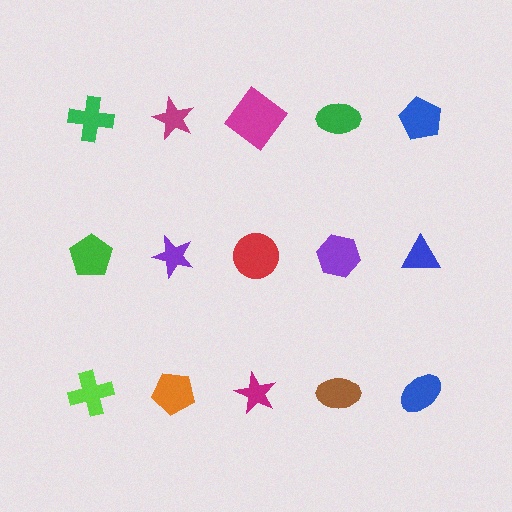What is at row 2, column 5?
A blue triangle.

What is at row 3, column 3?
A magenta star.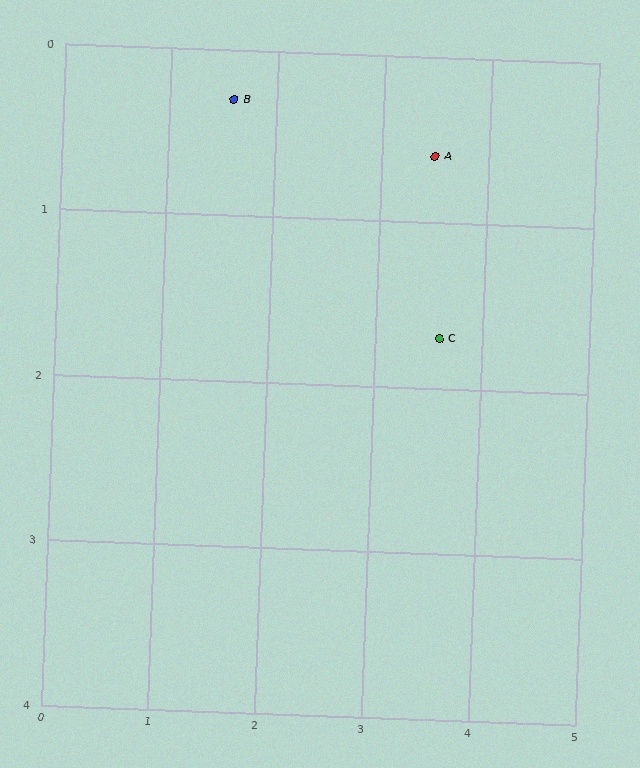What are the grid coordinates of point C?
Point C is at approximately (3.6, 1.7).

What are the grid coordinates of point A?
Point A is at approximately (3.5, 0.6).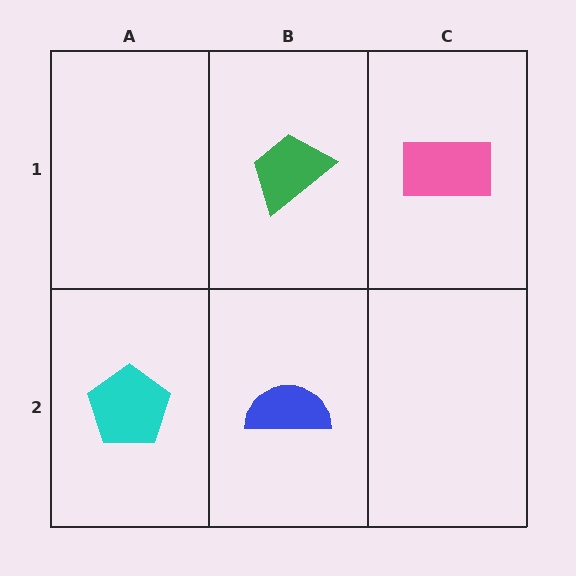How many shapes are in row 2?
2 shapes.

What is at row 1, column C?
A pink rectangle.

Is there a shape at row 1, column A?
No, that cell is empty.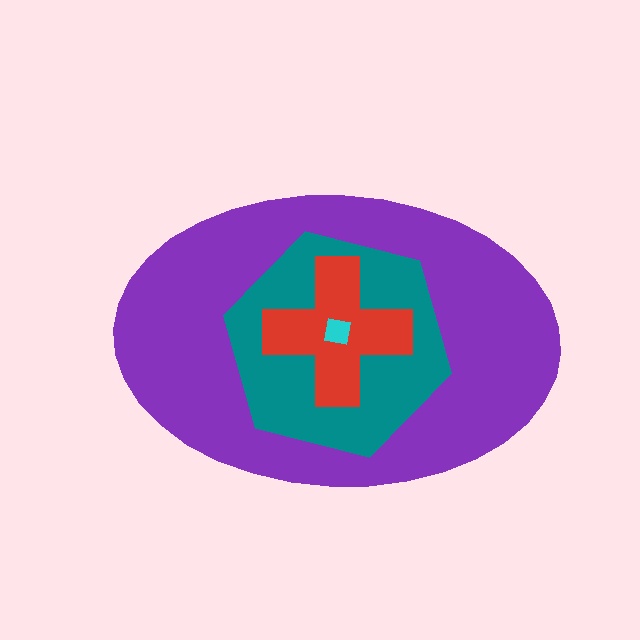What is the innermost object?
The cyan square.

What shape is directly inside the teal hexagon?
The red cross.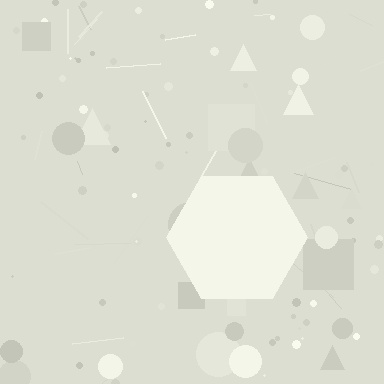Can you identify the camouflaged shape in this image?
The camouflaged shape is a hexagon.